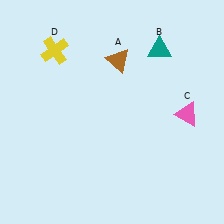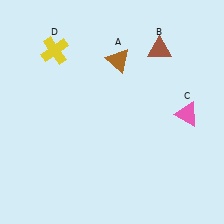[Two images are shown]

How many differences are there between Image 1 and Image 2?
There is 1 difference between the two images.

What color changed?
The triangle (B) changed from teal in Image 1 to brown in Image 2.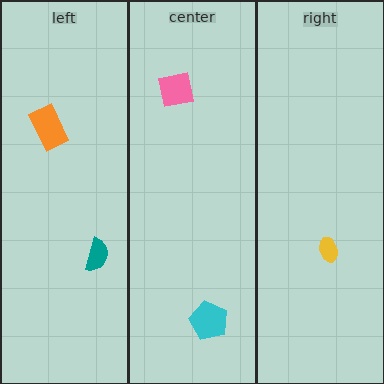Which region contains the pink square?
The center region.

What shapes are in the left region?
The teal semicircle, the orange rectangle.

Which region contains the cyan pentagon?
The center region.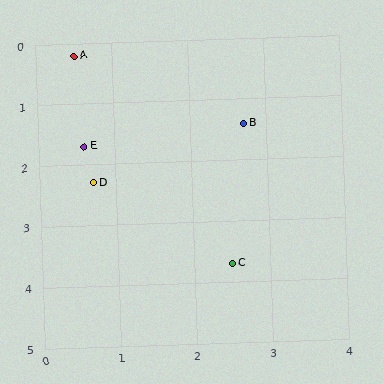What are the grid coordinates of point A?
Point A is at approximately (0.5, 0.2).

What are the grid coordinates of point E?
Point E is at approximately (0.6, 1.7).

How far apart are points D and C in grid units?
Points D and C are about 2.3 grid units apart.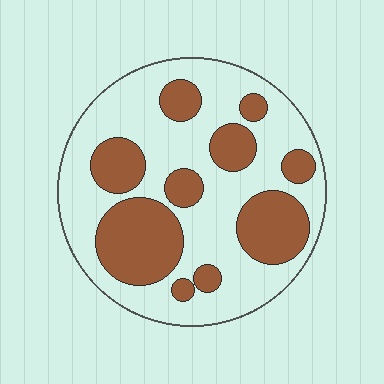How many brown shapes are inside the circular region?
10.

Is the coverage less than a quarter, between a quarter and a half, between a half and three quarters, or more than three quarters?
Between a quarter and a half.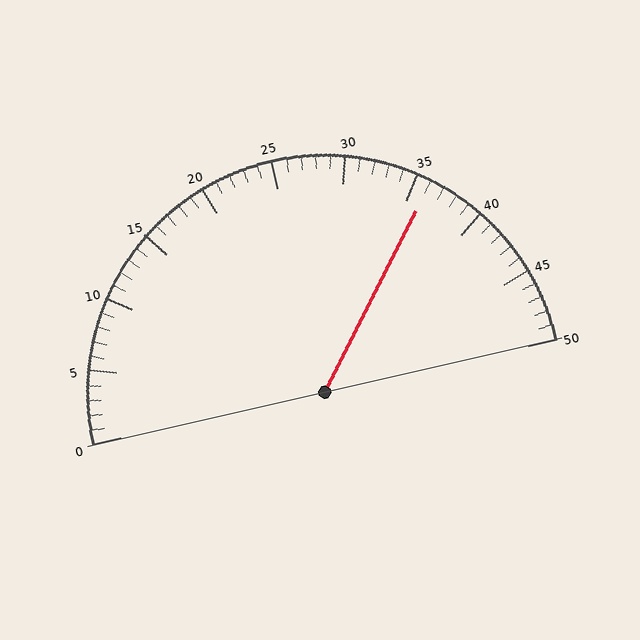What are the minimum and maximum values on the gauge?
The gauge ranges from 0 to 50.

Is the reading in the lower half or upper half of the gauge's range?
The reading is in the upper half of the range (0 to 50).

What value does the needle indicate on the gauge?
The needle indicates approximately 36.